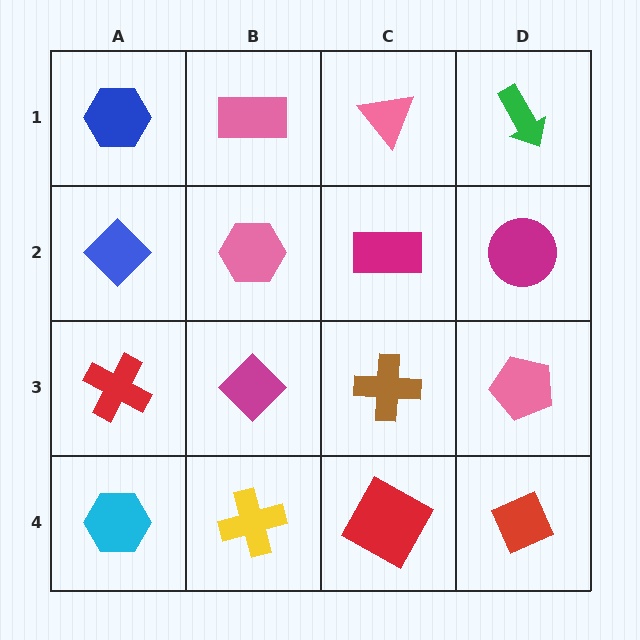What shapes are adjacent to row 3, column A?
A blue diamond (row 2, column A), a cyan hexagon (row 4, column A), a magenta diamond (row 3, column B).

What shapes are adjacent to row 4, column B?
A magenta diamond (row 3, column B), a cyan hexagon (row 4, column A), a red square (row 4, column C).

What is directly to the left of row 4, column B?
A cyan hexagon.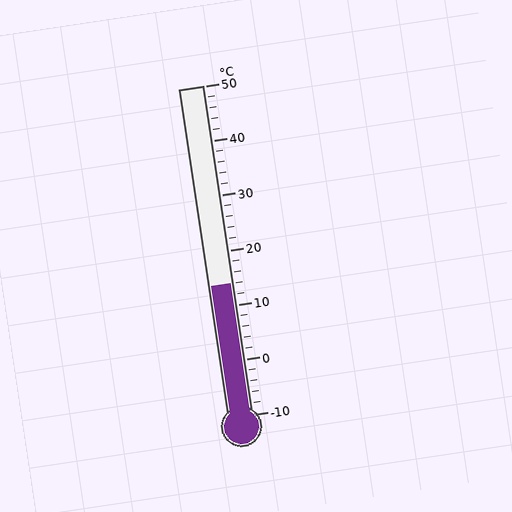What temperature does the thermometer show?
The thermometer shows approximately 14°C.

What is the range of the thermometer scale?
The thermometer scale ranges from -10°C to 50°C.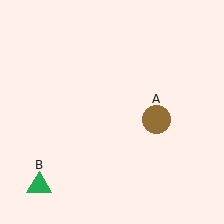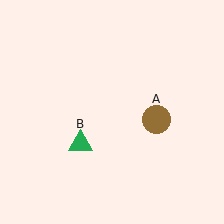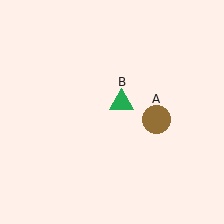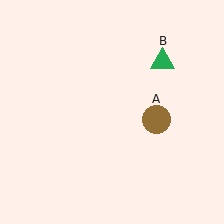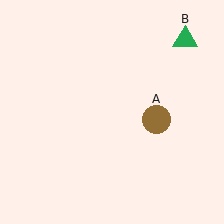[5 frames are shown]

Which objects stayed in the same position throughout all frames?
Brown circle (object A) remained stationary.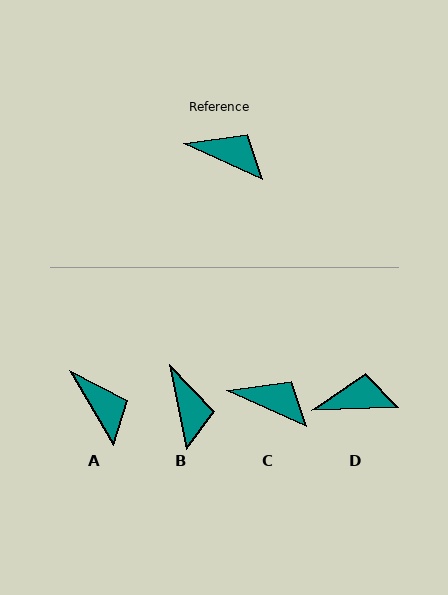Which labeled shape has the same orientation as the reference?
C.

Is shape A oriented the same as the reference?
No, it is off by about 35 degrees.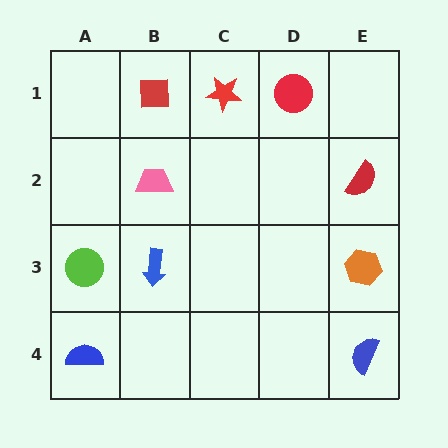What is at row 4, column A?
A blue semicircle.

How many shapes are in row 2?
2 shapes.